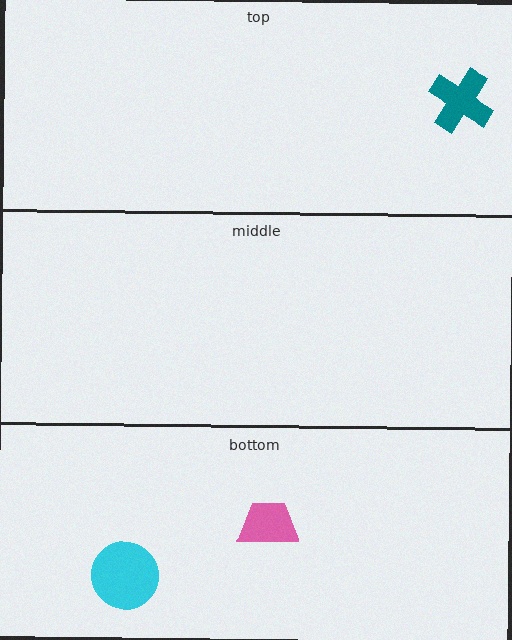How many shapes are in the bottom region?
2.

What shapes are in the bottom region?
The pink trapezoid, the cyan circle.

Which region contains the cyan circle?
The bottom region.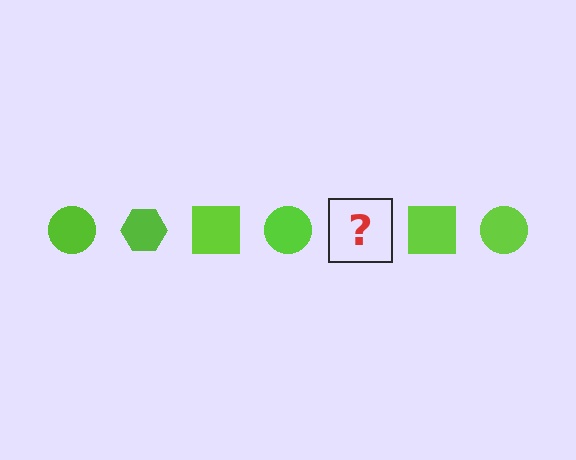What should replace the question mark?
The question mark should be replaced with a lime hexagon.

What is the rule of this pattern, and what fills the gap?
The rule is that the pattern cycles through circle, hexagon, square shapes in lime. The gap should be filled with a lime hexagon.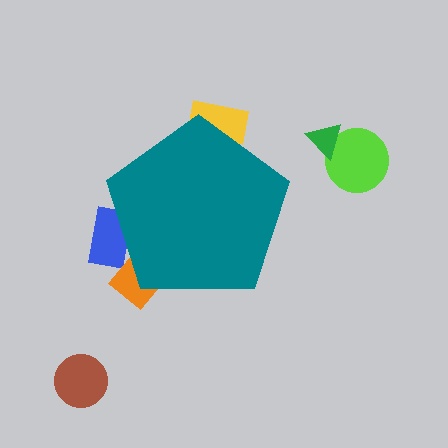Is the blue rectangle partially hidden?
Yes, the blue rectangle is partially hidden behind the teal pentagon.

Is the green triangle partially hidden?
No, the green triangle is fully visible.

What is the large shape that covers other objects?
A teal pentagon.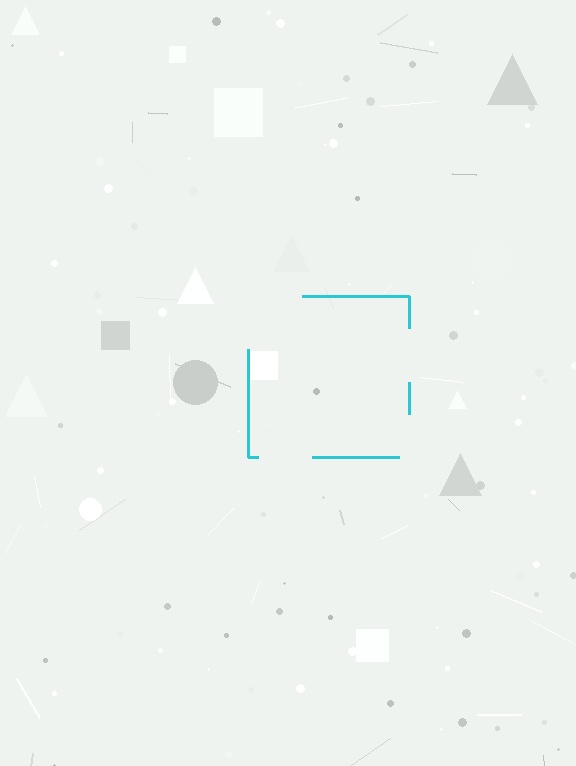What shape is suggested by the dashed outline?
The dashed outline suggests a square.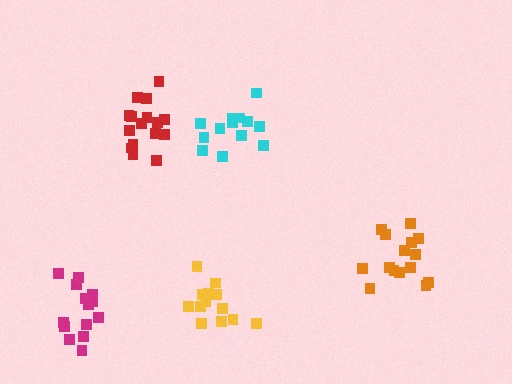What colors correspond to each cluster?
The clusters are colored: orange, red, yellow, cyan, magenta.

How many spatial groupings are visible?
There are 5 spatial groupings.